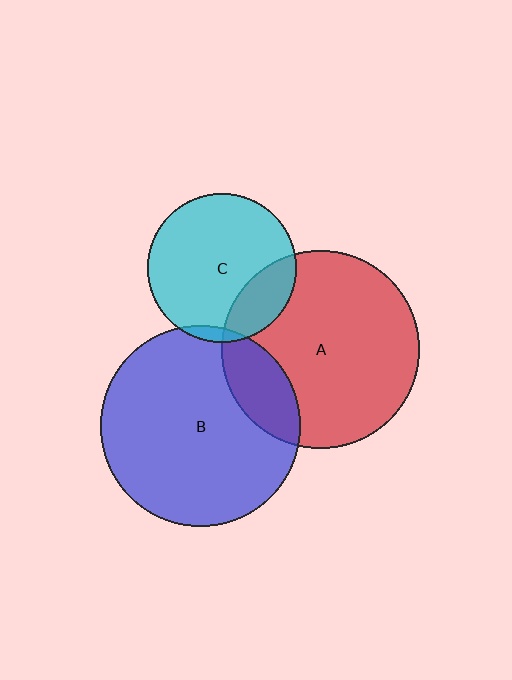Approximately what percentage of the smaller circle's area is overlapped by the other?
Approximately 20%.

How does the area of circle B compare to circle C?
Approximately 1.8 times.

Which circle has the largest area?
Circle B (blue).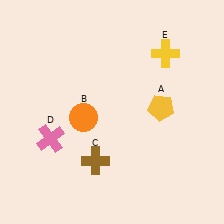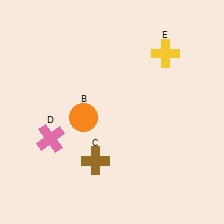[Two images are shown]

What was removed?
The yellow pentagon (A) was removed in Image 2.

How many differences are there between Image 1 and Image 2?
There is 1 difference between the two images.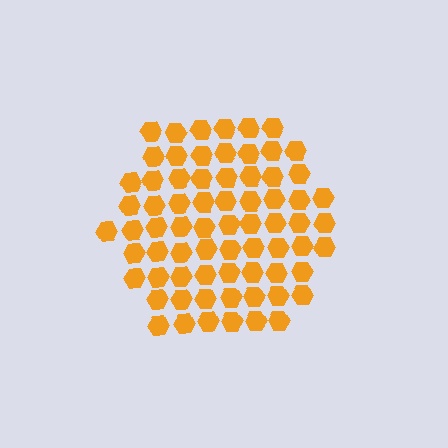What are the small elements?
The small elements are hexagons.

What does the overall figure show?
The overall figure shows a hexagon.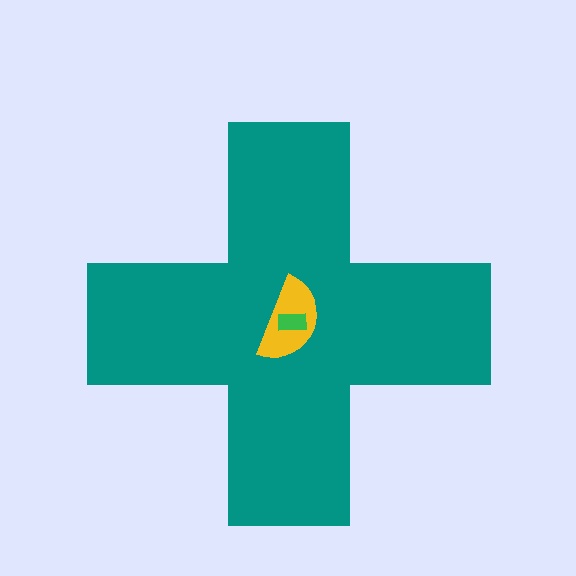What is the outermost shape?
The teal cross.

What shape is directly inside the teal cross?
The yellow semicircle.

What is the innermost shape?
The green rectangle.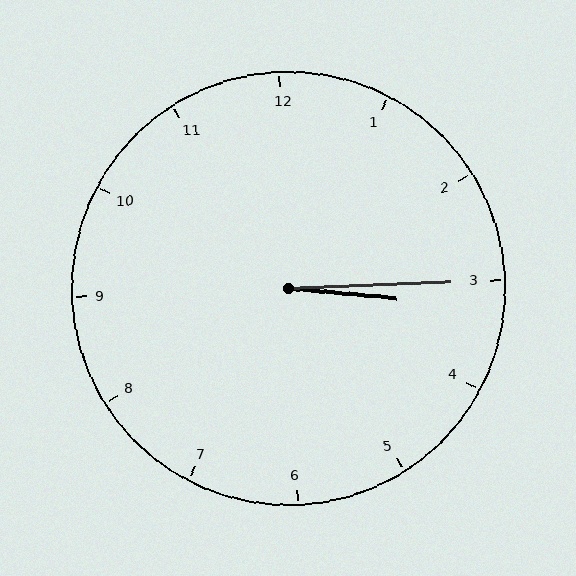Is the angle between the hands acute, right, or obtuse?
It is acute.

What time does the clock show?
3:15.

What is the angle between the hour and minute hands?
Approximately 8 degrees.